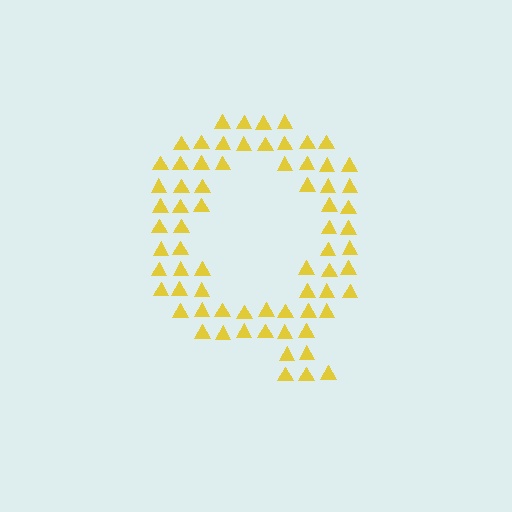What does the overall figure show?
The overall figure shows the letter Q.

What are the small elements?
The small elements are triangles.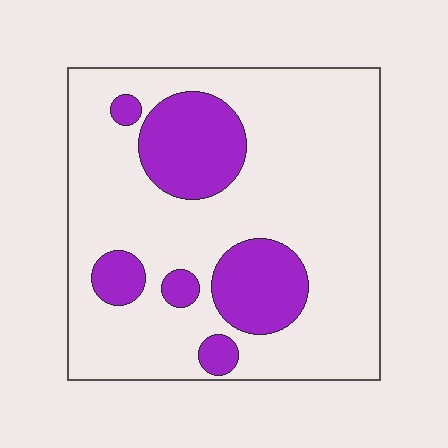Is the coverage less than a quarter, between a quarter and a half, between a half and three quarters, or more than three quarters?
Less than a quarter.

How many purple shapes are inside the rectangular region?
6.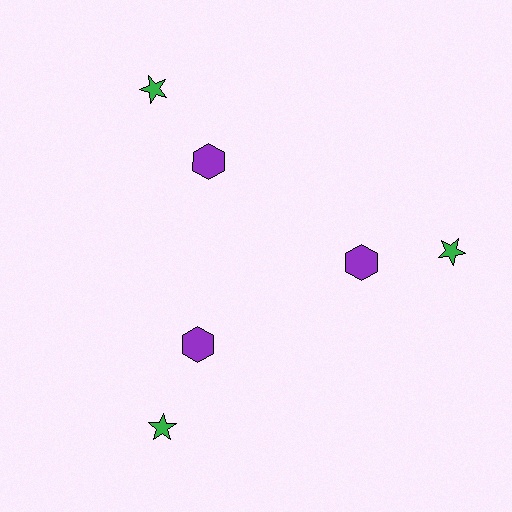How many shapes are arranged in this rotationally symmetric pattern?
There are 6 shapes, arranged in 3 groups of 2.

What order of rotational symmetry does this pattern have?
This pattern has 3-fold rotational symmetry.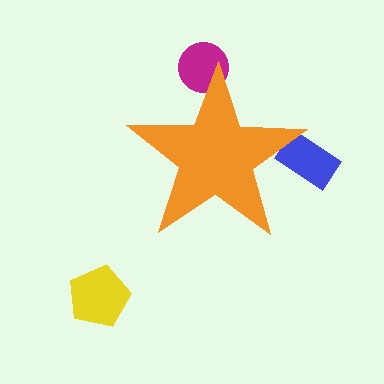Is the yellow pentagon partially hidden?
No, the yellow pentagon is fully visible.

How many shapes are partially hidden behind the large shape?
2 shapes are partially hidden.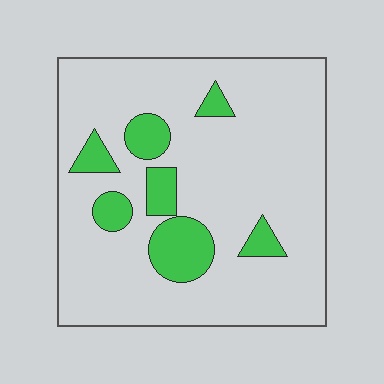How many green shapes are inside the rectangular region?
7.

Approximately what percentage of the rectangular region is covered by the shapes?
Approximately 15%.